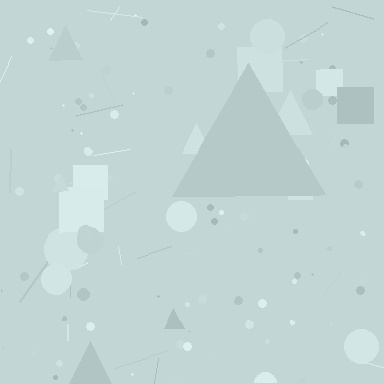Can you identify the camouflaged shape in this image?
The camouflaged shape is a triangle.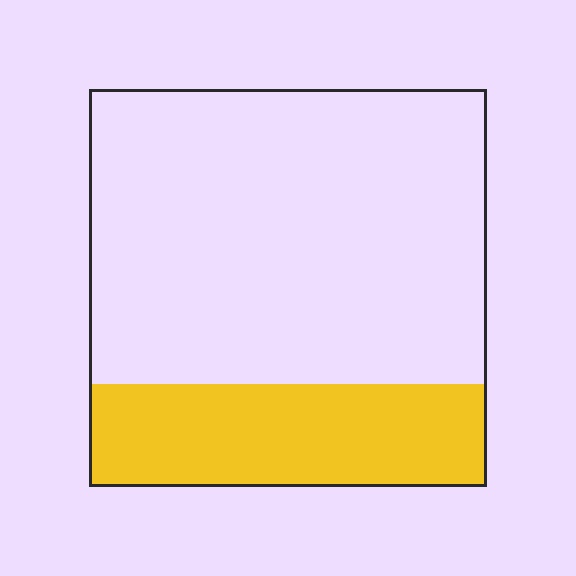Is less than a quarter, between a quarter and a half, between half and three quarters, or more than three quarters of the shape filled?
Between a quarter and a half.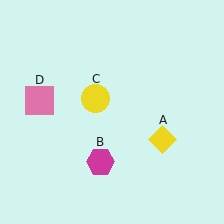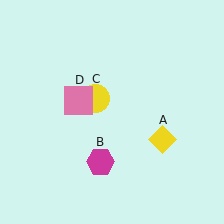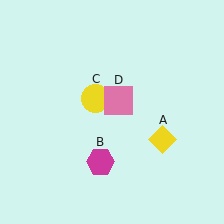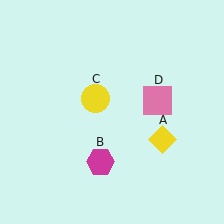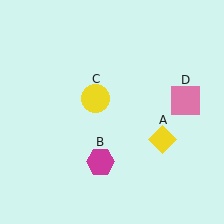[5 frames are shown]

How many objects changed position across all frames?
1 object changed position: pink square (object D).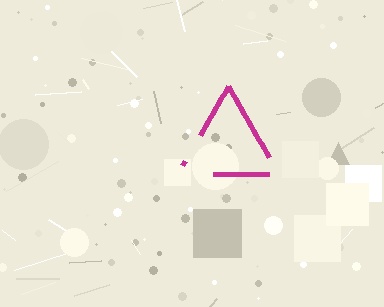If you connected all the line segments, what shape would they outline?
They would outline a triangle.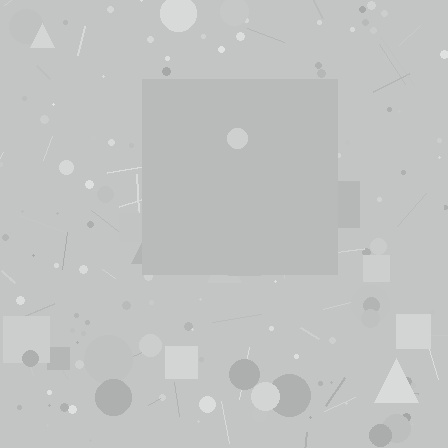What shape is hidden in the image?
A square is hidden in the image.